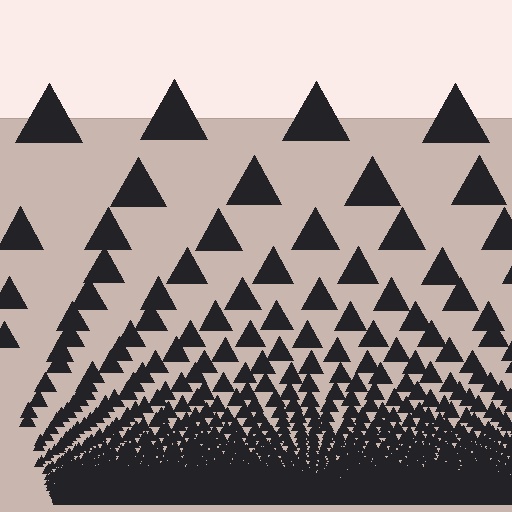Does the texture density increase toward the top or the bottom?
Density increases toward the bottom.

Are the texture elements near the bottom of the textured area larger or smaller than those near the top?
Smaller. The gradient is inverted — elements near the bottom are smaller and denser.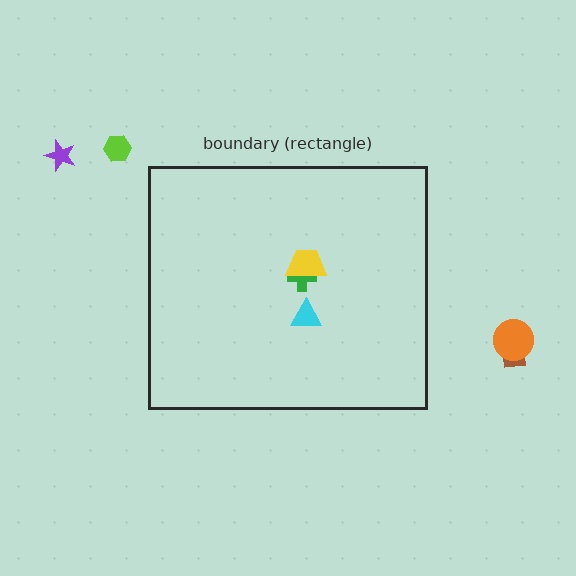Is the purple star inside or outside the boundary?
Outside.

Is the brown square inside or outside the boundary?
Outside.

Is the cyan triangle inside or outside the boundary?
Inside.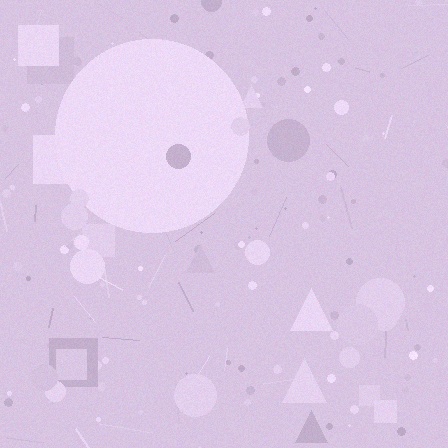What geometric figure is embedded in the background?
A circle is embedded in the background.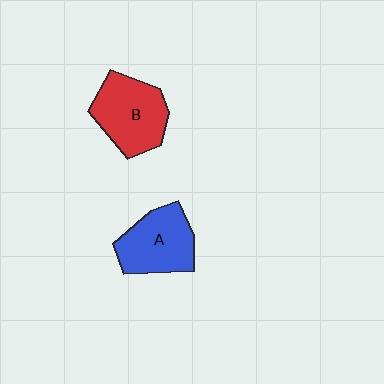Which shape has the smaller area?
Shape A (blue).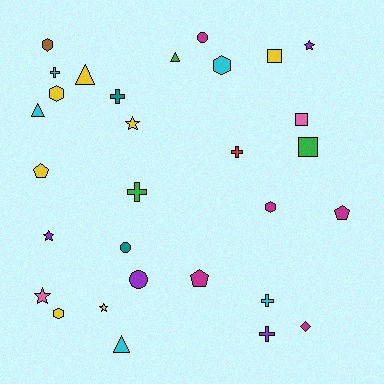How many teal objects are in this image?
There are 2 teal objects.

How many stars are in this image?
There are 5 stars.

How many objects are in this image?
There are 30 objects.